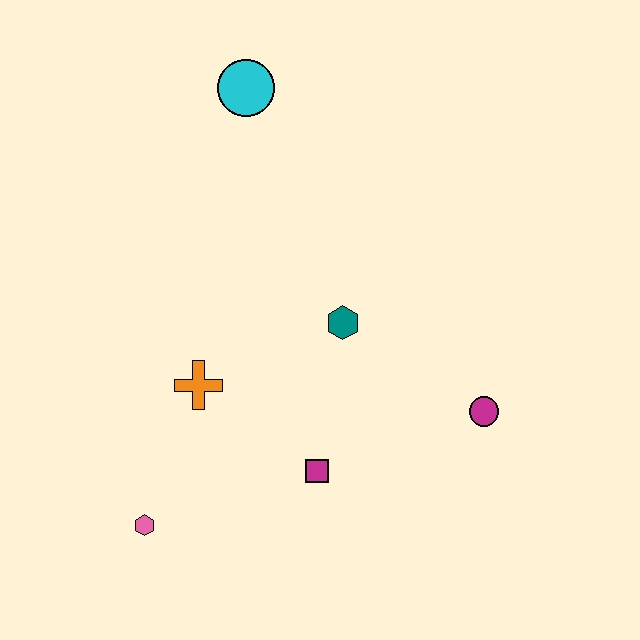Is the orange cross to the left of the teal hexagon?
Yes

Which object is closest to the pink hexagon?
The orange cross is closest to the pink hexagon.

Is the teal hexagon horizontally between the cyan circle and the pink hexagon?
No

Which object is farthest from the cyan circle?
The pink hexagon is farthest from the cyan circle.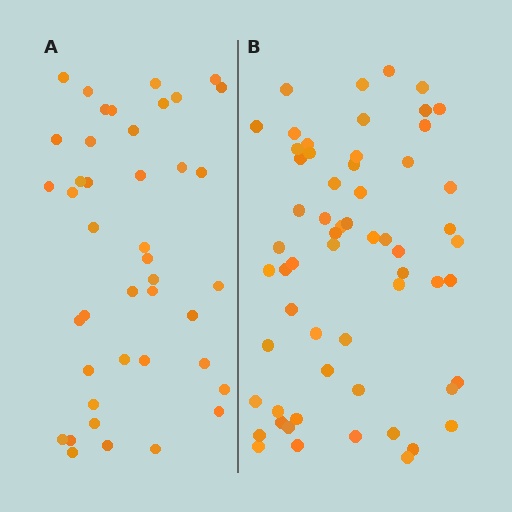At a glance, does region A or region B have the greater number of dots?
Region B (the right region) has more dots.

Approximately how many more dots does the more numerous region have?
Region B has approximately 20 more dots than region A.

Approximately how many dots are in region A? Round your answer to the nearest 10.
About 40 dots. (The exact count is 42, which rounds to 40.)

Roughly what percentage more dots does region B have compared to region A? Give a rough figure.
About 45% more.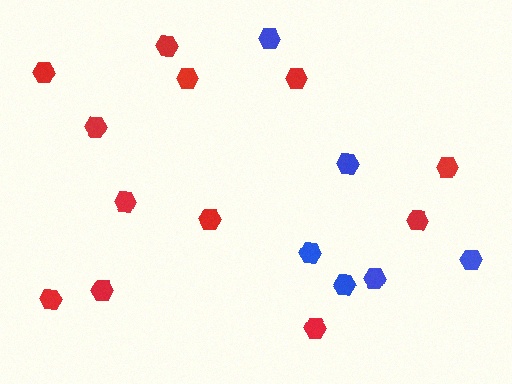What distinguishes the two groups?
There are 2 groups: one group of red hexagons (12) and one group of blue hexagons (6).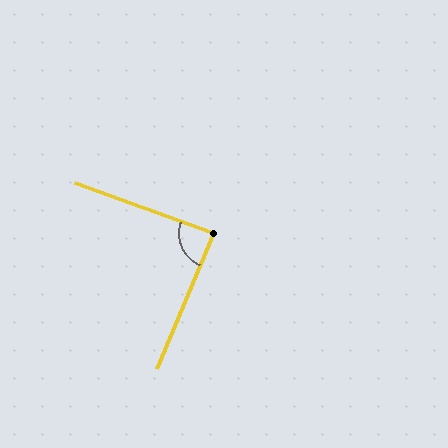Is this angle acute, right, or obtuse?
It is approximately a right angle.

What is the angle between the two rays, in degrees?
Approximately 87 degrees.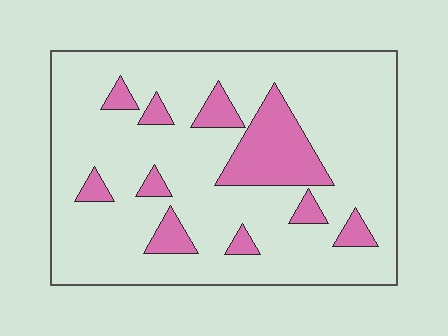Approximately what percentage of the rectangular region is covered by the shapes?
Approximately 15%.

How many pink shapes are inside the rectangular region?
10.